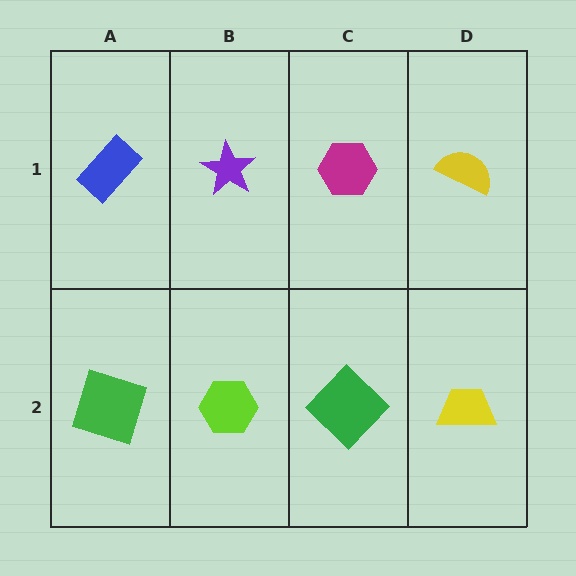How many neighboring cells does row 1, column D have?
2.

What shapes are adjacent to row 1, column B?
A lime hexagon (row 2, column B), a blue rectangle (row 1, column A), a magenta hexagon (row 1, column C).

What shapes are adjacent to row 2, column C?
A magenta hexagon (row 1, column C), a lime hexagon (row 2, column B), a yellow trapezoid (row 2, column D).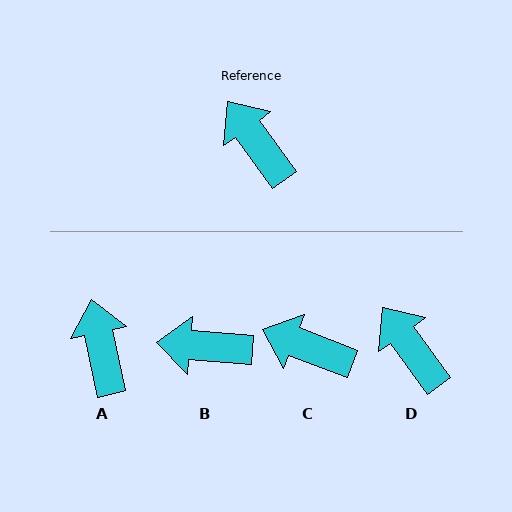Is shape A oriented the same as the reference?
No, it is off by about 24 degrees.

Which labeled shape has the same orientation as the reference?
D.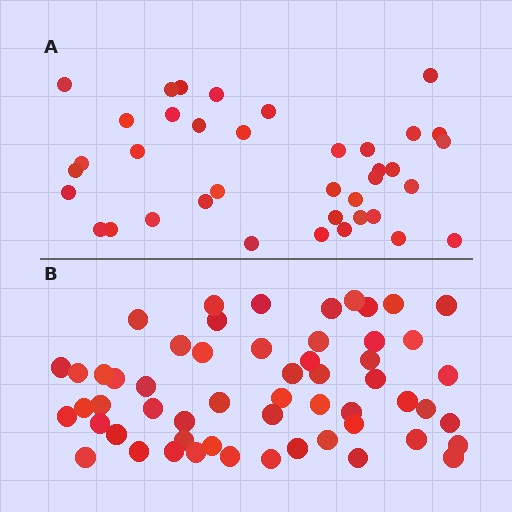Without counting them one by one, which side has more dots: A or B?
Region B (the bottom region) has more dots.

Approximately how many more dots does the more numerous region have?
Region B has approximately 20 more dots than region A.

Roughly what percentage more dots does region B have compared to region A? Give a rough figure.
About 45% more.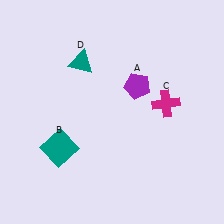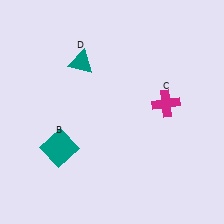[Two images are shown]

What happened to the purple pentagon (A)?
The purple pentagon (A) was removed in Image 2. It was in the top-right area of Image 1.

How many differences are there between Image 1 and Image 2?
There is 1 difference between the two images.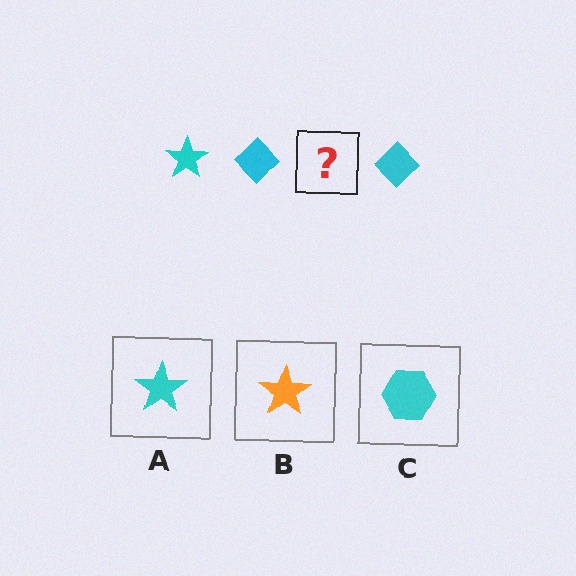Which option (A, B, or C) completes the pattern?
A.